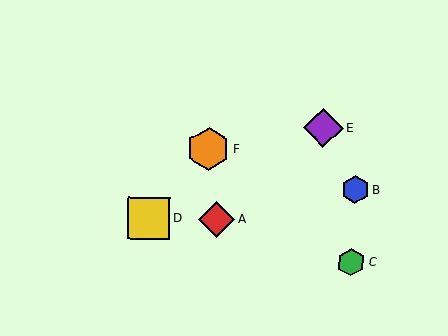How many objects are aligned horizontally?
2 objects (A, D) are aligned horizontally.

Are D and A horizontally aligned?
Yes, both are at y≈218.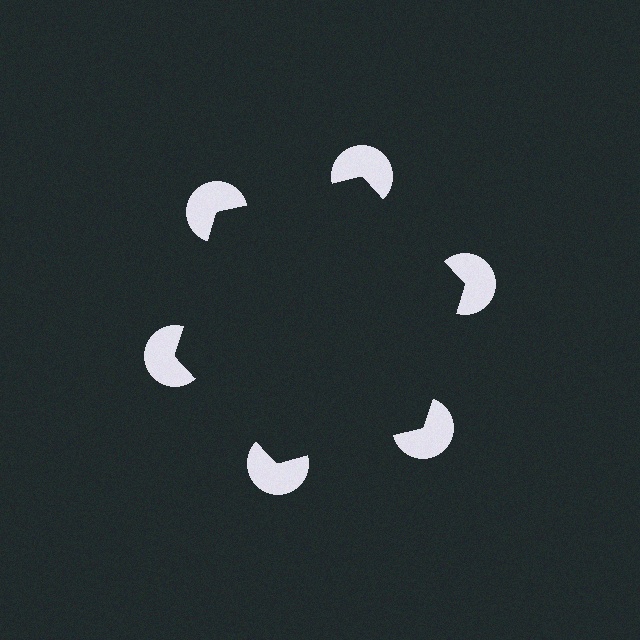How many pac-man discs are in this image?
There are 6 — one at each vertex of the illusory hexagon.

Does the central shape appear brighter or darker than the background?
It typically appears slightly darker than the background, even though no actual brightness change is drawn.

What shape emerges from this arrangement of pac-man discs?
An illusory hexagon — its edges are inferred from the aligned wedge cuts in the pac-man discs, not physically drawn.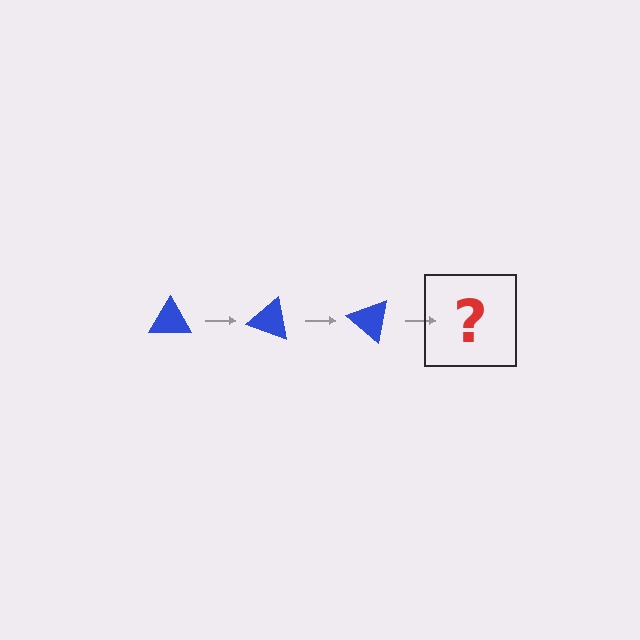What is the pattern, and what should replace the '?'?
The pattern is that the triangle rotates 20 degrees each step. The '?' should be a blue triangle rotated 60 degrees.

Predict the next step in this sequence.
The next step is a blue triangle rotated 60 degrees.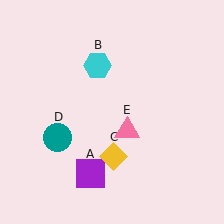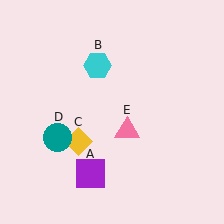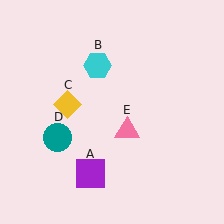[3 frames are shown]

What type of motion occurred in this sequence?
The yellow diamond (object C) rotated clockwise around the center of the scene.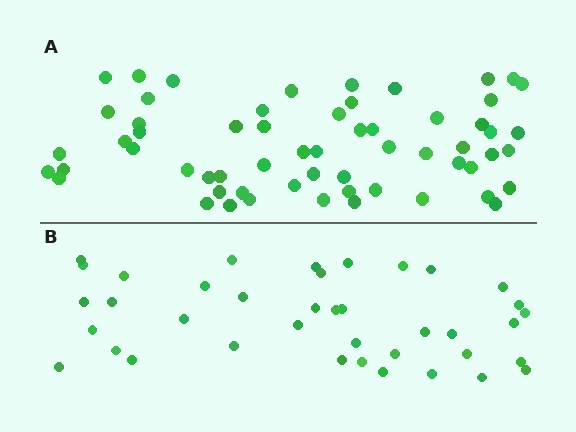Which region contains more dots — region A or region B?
Region A (the top region) has more dots.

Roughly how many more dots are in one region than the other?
Region A has approximately 20 more dots than region B.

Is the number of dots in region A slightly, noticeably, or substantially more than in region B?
Region A has substantially more. The ratio is roughly 1.5 to 1.